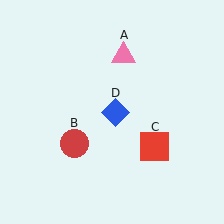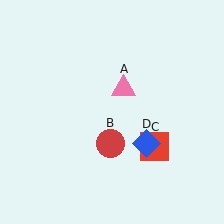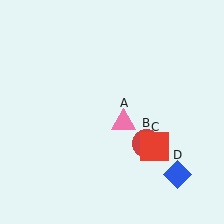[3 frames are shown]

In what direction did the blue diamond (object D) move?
The blue diamond (object D) moved down and to the right.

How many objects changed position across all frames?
3 objects changed position: pink triangle (object A), red circle (object B), blue diamond (object D).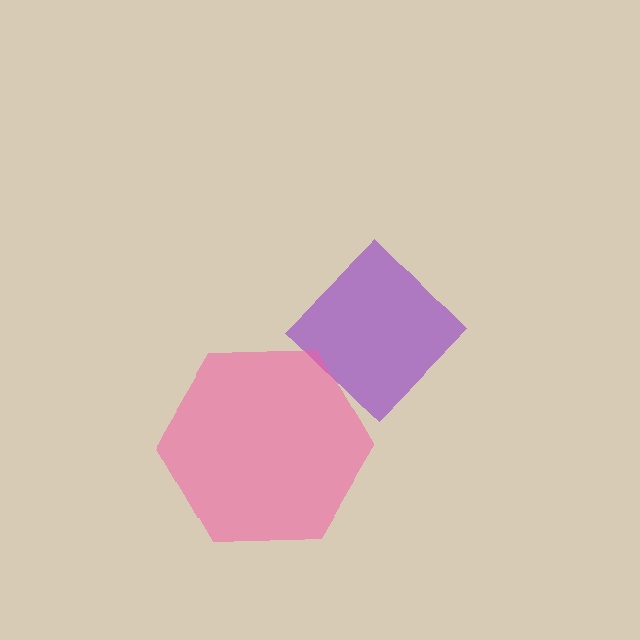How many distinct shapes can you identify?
There are 2 distinct shapes: a purple diamond, a pink hexagon.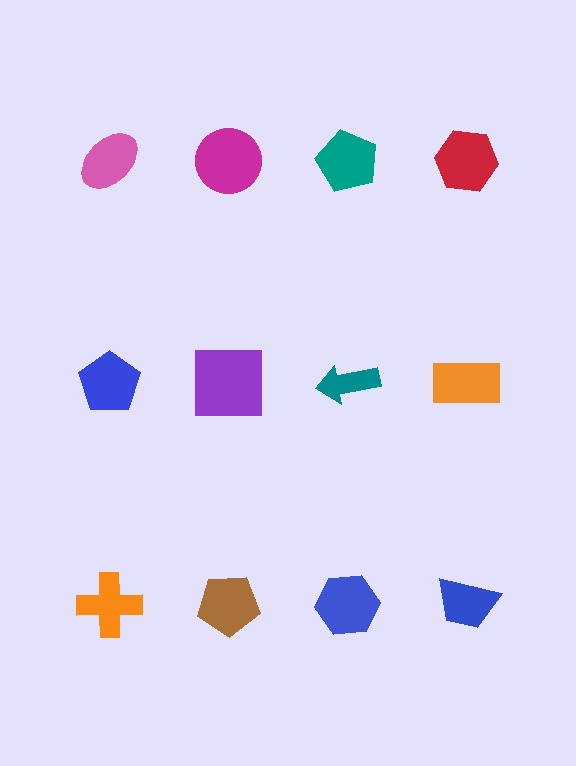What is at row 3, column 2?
A brown pentagon.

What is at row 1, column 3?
A teal pentagon.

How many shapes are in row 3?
4 shapes.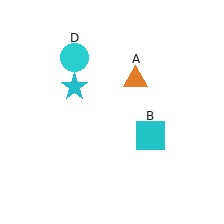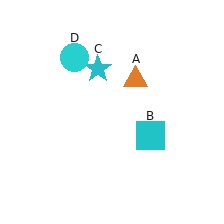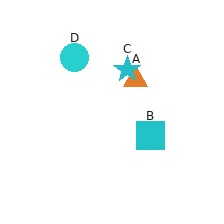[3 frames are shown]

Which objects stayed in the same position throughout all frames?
Orange triangle (object A) and cyan square (object B) and cyan circle (object D) remained stationary.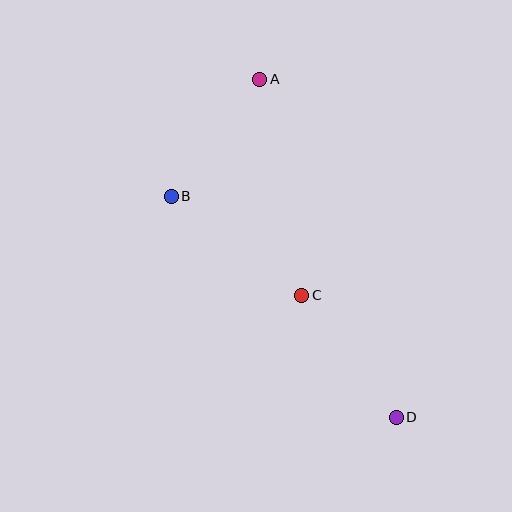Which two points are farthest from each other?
Points A and D are farthest from each other.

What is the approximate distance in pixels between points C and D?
The distance between C and D is approximately 154 pixels.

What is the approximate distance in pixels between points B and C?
The distance between B and C is approximately 164 pixels.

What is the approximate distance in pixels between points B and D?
The distance between B and D is approximately 315 pixels.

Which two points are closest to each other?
Points A and B are closest to each other.